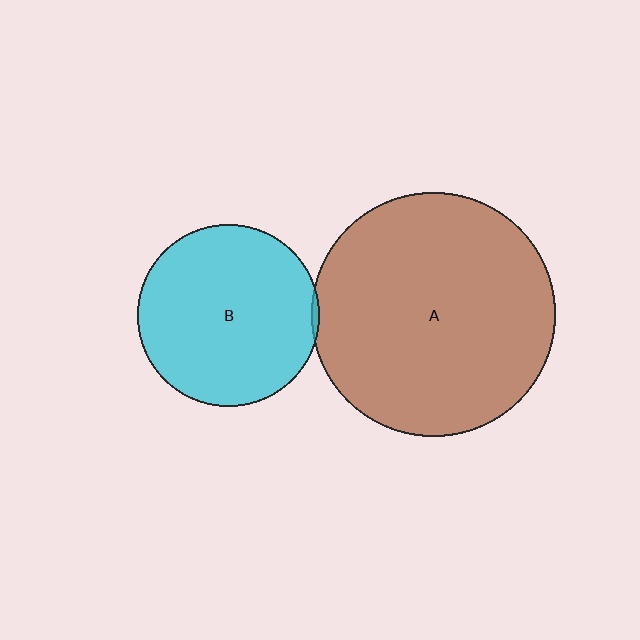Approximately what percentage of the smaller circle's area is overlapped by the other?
Approximately 5%.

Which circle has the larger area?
Circle A (brown).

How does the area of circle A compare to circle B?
Approximately 1.8 times.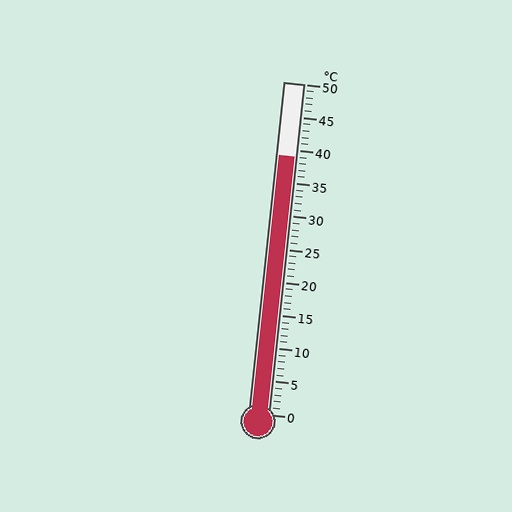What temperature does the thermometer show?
The thermometer shows approximately 39°C.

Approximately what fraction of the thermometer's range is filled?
The thermometer is filled to approximately 80% of its range.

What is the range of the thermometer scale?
The thermometer scale ranges from 0°C to 50°C.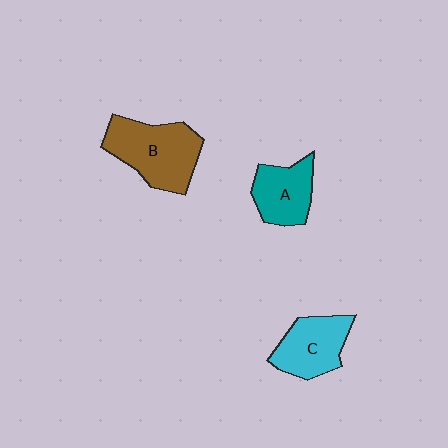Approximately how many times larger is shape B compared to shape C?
Approximately 1.4 times.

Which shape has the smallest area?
Shape A (teal).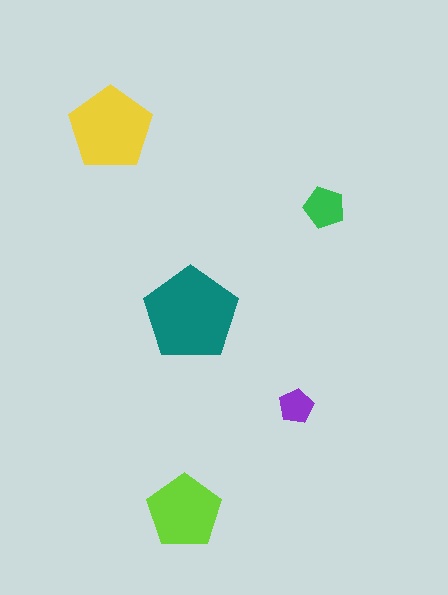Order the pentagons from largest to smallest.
the teal one, the yellow one, the lime one, the green one, the purple one.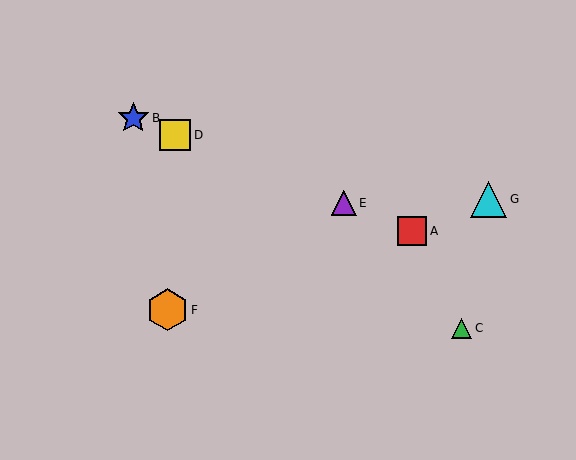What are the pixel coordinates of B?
Object B is at (133, 118).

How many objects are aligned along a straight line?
4 objects (A, B, D, E) are aligned along a straight line.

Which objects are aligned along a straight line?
Objects A, B, D, E are aligned along a straight line.